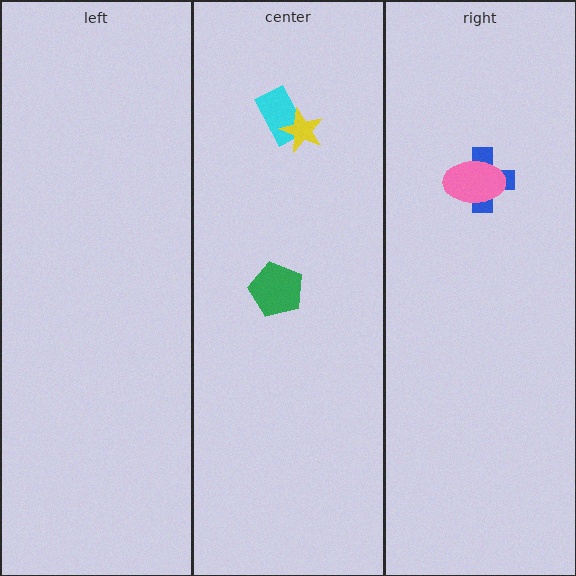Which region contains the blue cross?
The right region.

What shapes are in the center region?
The cyan rectangle, the yellow star, the green pentagon.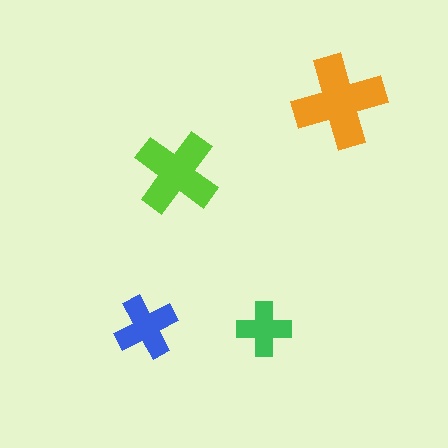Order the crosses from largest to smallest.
the orange one, the lime one, the blue one, the green one.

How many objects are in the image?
There are 4 objects in the image.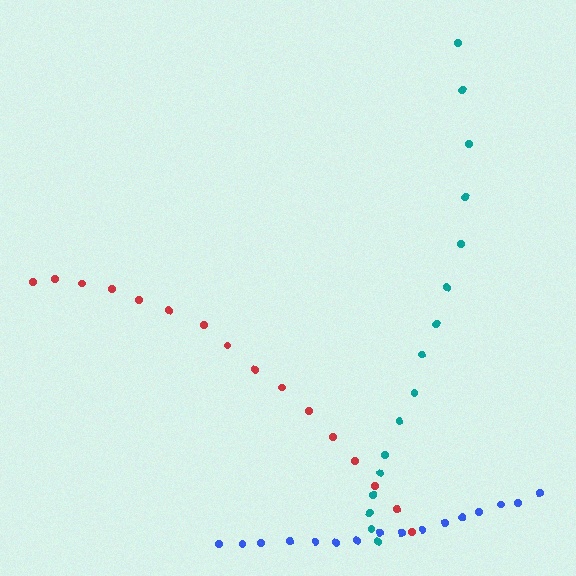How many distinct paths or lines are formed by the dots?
There are 3 distinct paths.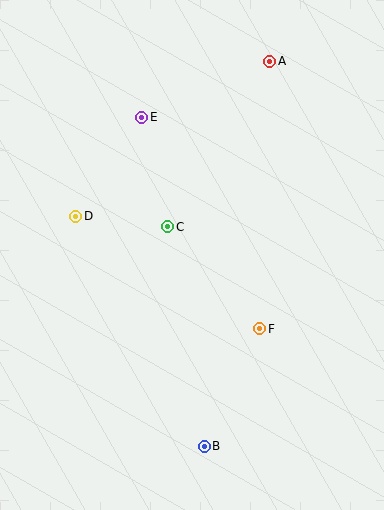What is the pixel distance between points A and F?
The distance between A and F is 268 pixels.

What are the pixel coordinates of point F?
Point F is at (260, 329).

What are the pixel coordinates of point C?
Point C is at (168, 227).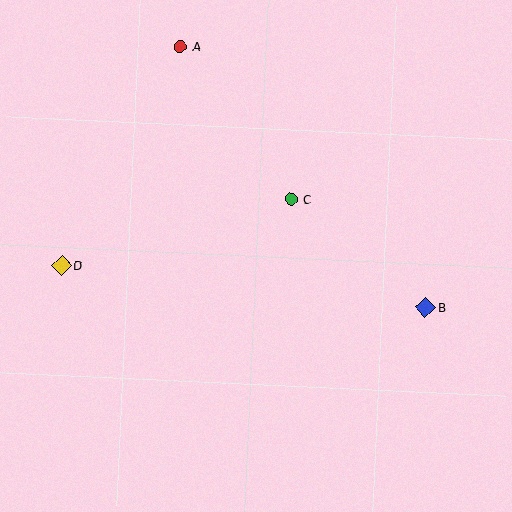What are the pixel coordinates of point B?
Point B is at (426, 307).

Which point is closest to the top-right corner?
Point C is closest to the top-right corner.